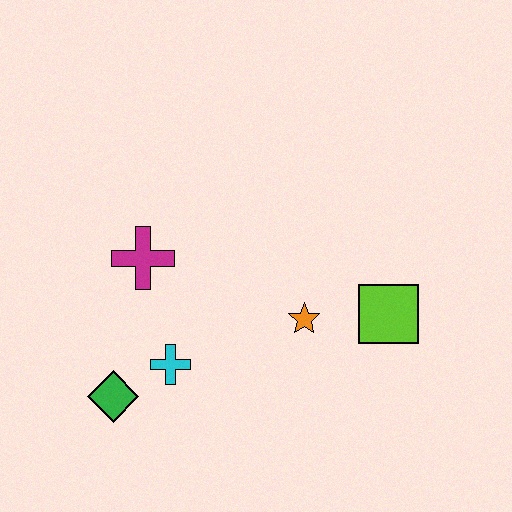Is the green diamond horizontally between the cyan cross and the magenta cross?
No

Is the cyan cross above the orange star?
No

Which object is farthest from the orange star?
The green diamond is farthest from the orange star.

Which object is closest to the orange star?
The lime square is closest to the orange star.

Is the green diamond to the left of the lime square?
Yes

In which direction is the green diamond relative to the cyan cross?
The green diamond is to the left of the cyan cross.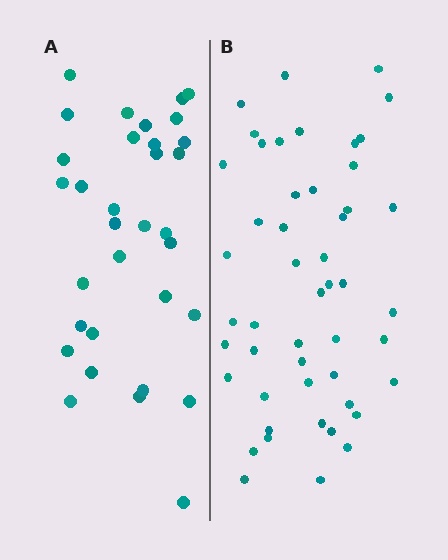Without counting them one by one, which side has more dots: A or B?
Region B (the right region) has more dots.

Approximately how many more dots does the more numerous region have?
Region B has approximately 15 more dots than region A.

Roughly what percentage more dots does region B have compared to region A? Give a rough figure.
About 50% more.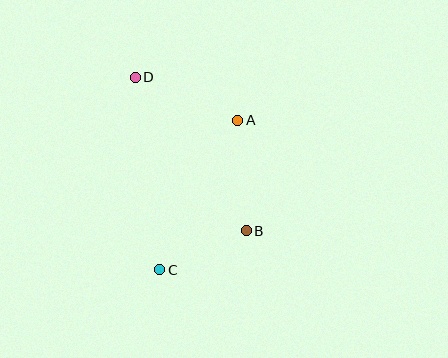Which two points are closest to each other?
Points B and C are closest to each other.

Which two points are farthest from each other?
Points C and D are farthest from each other.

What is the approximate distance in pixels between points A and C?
The distance between A and C is approximately 169 pixels.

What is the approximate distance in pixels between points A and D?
The distance between A and D is approximately 111 pixels.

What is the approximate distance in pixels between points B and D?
The distance between B and D is approximately 189 pixels.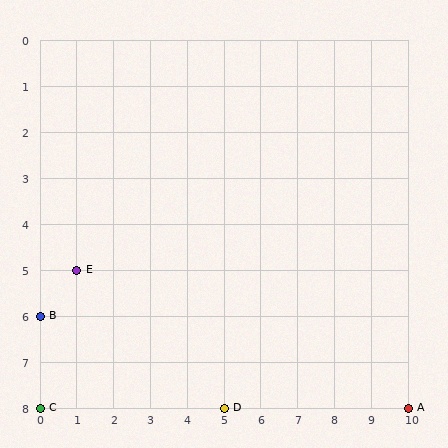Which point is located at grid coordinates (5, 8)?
Point D is at (5, 8).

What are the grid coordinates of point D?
Point D is at grid coordinates (5, 8).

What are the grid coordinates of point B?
Point B is at grid coordinates (0, 6).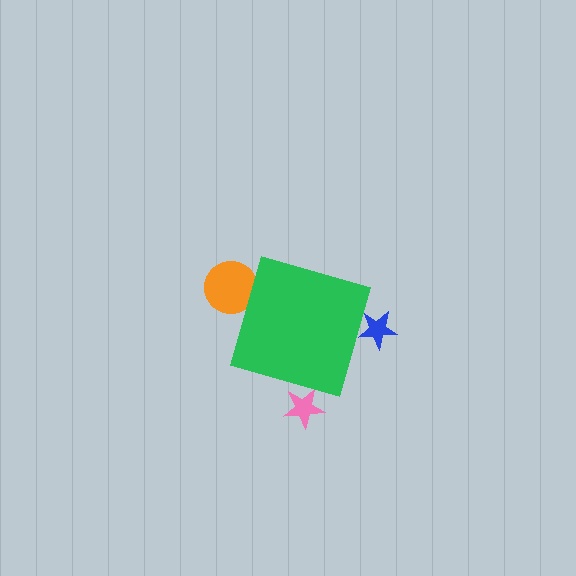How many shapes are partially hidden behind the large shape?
3 shapes are partially hidden.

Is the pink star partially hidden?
Yes, the pink star is partially hidden behind the green diamond.